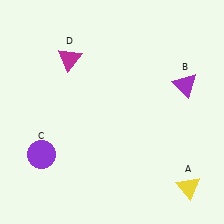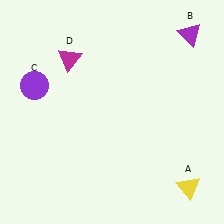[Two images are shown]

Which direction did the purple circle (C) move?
The purple circle (C) moved up.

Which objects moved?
The objects that moved are: the purple triangle (B), the purple circle (C).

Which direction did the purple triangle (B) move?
The purple triangle (B) moved up.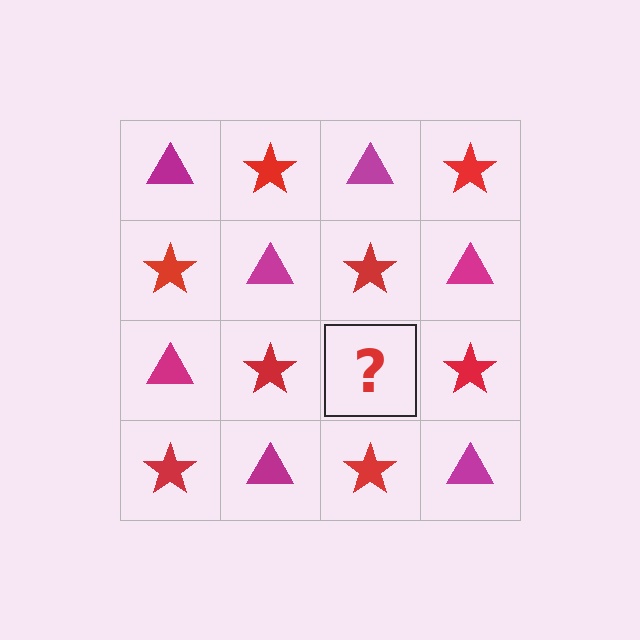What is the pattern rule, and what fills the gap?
The rule is that it alternates magenta triangle and red star in a checkerboard pattern. The gap should be filled with a magenta triangle.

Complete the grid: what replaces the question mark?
The question mark should be replaced with a magenta triangle.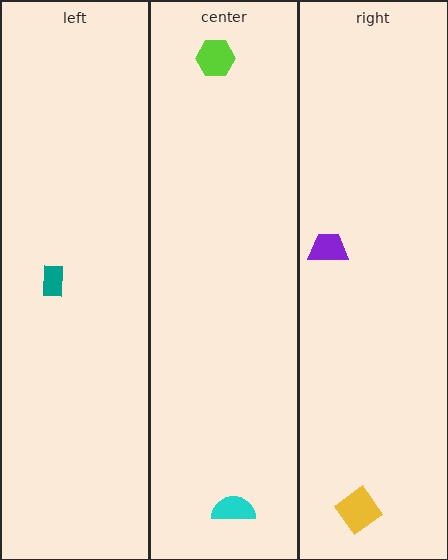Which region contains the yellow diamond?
The right region.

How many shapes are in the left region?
1.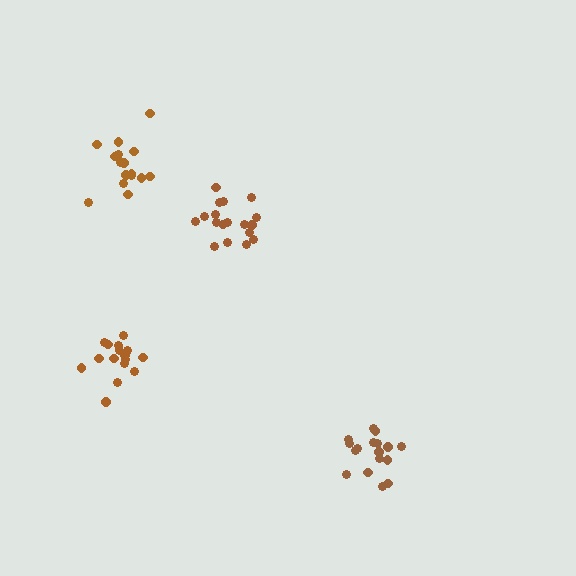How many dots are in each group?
Group 1: 16 dots, Group 2: 16 dots, Group 3: 17 dots, Group 4: 18 dots (67 total).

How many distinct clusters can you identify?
There are 4 distinct clusters.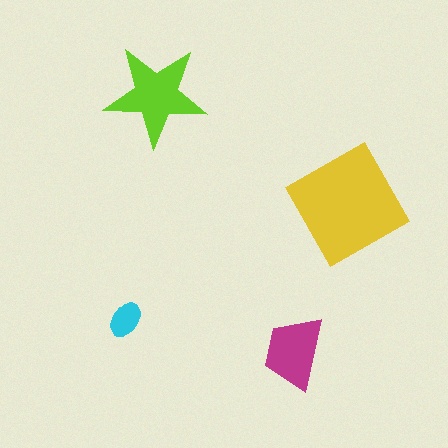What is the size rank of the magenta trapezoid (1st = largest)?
3rd.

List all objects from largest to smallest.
The yellow diamond, the lime star, the magenta trapezoid, the cyan ellipse.